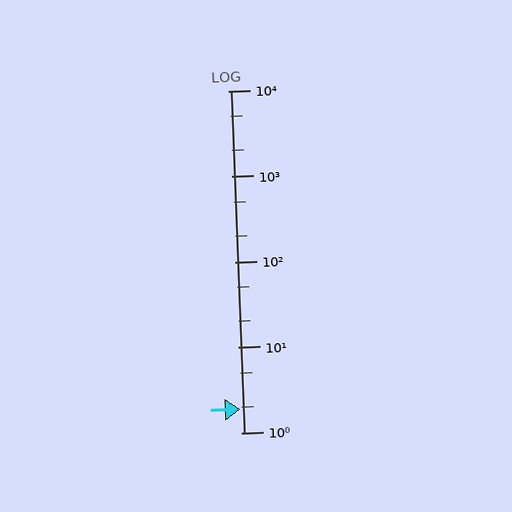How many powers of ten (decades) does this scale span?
The scale spans 4 decades, from 1 to 10000.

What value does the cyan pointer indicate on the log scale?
The pointer indicates approximately 1.9.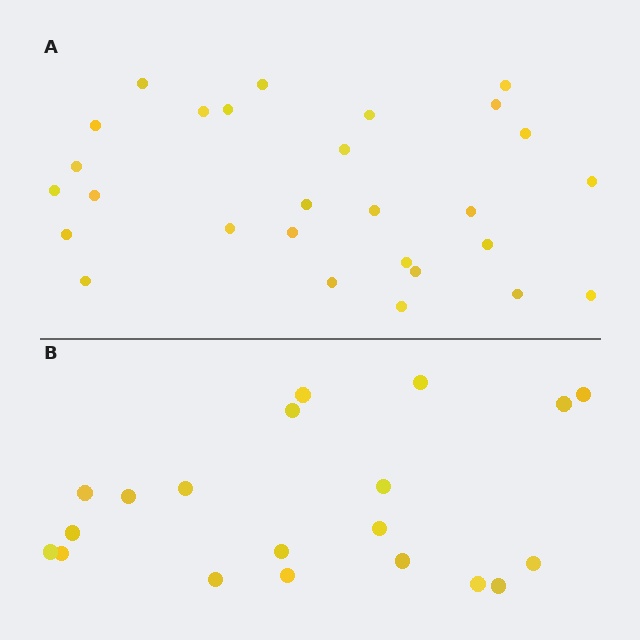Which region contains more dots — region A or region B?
Region A (the top region) has more dots.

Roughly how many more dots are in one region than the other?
Region A has roughly 8 or so more dots than region B.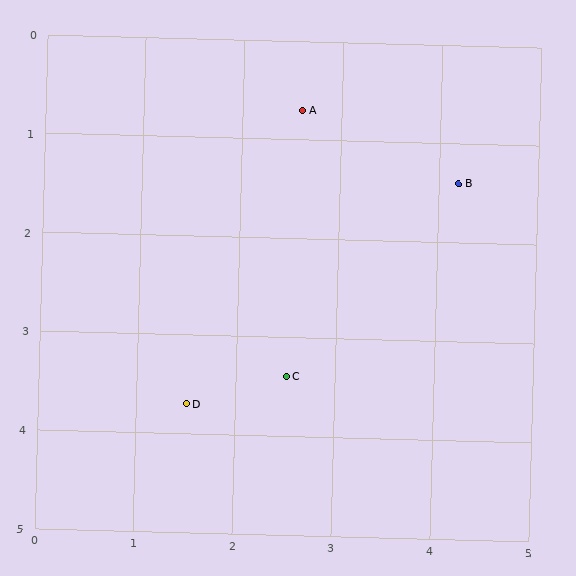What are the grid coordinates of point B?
Point B is at approximately (4.2, 1.4).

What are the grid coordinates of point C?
Point C is at approximately (2.5, 3.4).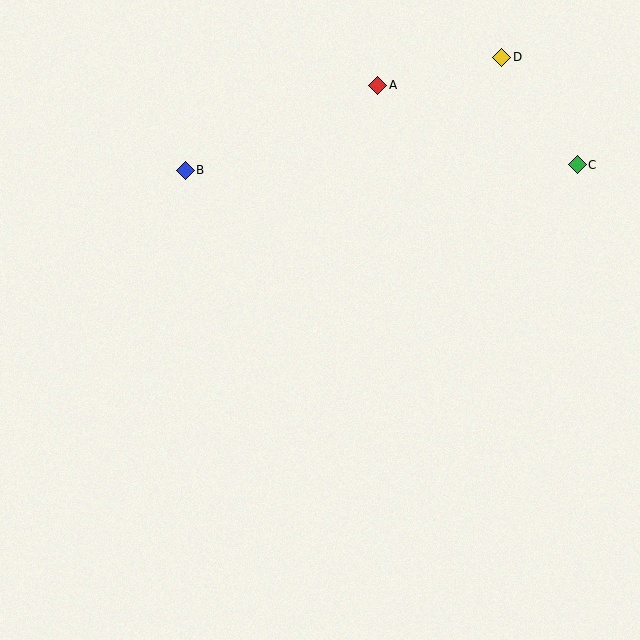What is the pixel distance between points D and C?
The distance between D and C is 131 pixels.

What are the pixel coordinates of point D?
Point D is at (502, 57).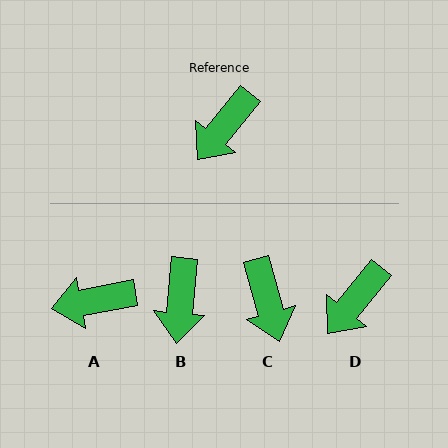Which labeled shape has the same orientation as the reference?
D.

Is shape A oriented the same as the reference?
No, it is off by about 40 degrees.